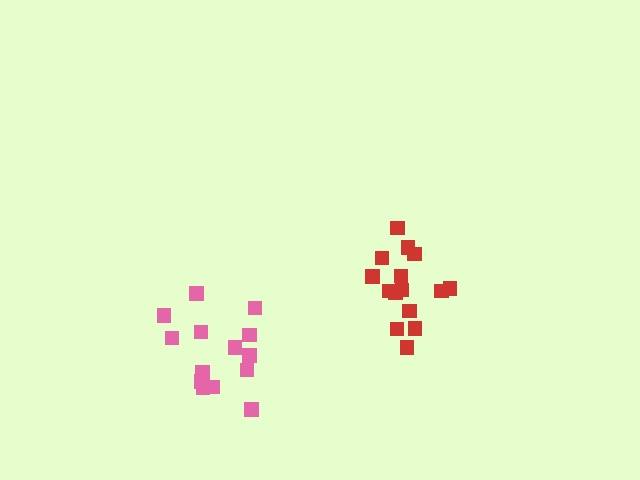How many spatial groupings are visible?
There are 2 spatial groupings.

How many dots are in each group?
Group 1: 16 dots, Group 2: 14 dots (30 total).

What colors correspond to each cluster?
The clusters are colored: red, pink.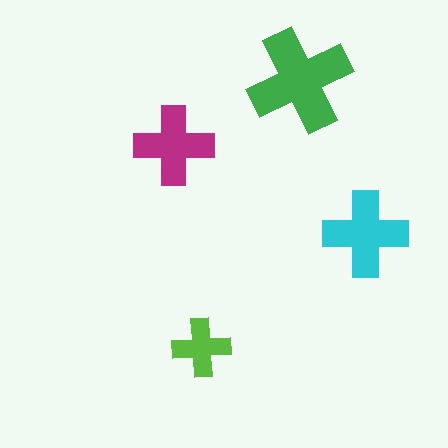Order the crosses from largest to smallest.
the green one, the cyan one, the magenta one, the lime one.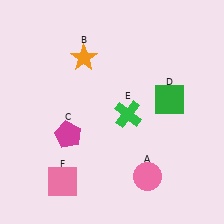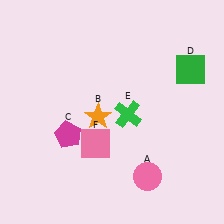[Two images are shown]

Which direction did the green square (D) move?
The green square (D) moved up.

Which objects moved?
The objects that moved are: the orange star (B), the green square (D), the pink square (F).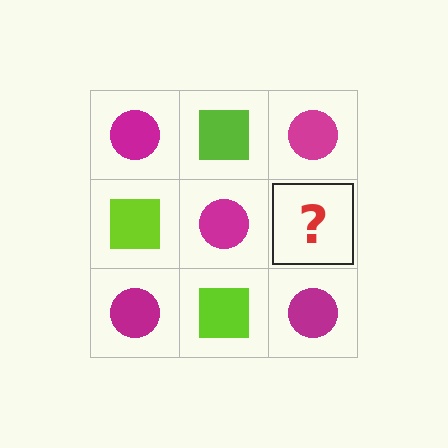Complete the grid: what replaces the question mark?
The question mark should be replaced with a lime square.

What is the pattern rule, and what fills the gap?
The rule is that it alternates magenta circle and lime square in a checkerboard pattern. The gap should be filled with a lime square.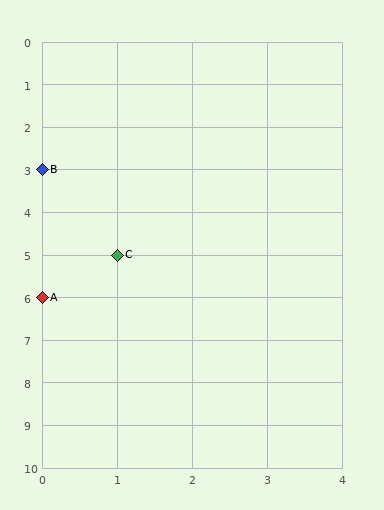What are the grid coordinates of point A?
Point A is at grid coordinates (0, 6).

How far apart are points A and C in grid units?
Points A and C are 1 column and 1 row apart (about 1.4 grid units diagonally).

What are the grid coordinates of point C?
Point C is at grid coordinates (1, 5).